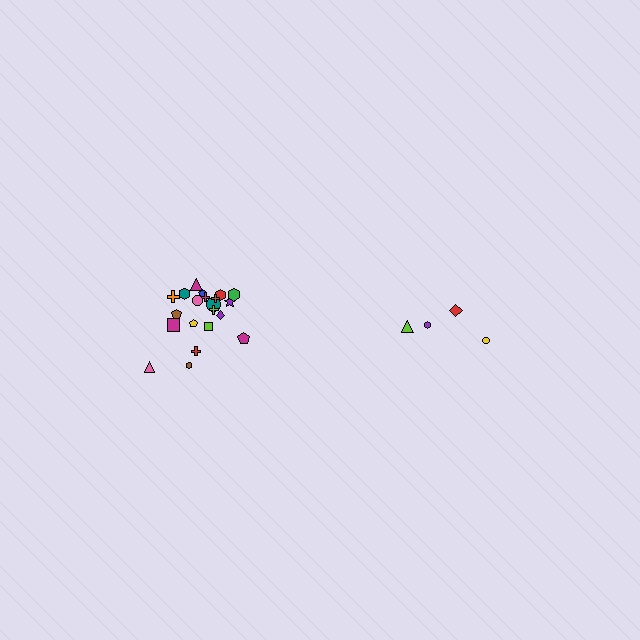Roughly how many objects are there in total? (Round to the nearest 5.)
Roughly 25 objects in total.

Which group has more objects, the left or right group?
The left group.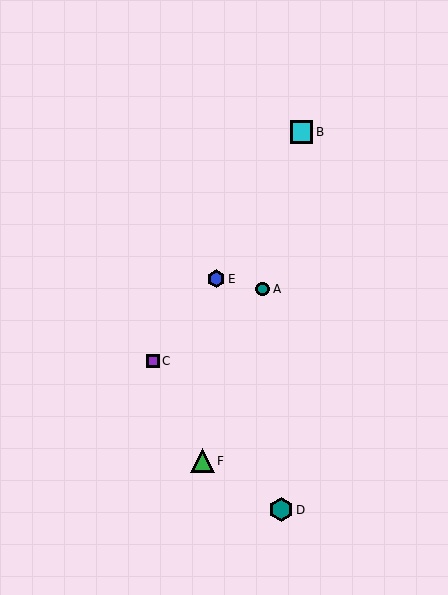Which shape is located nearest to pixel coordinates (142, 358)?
The purple square (labeled C) at (153, 361) is nearest to that location.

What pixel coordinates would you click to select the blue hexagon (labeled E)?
Click at (216, 279) to select the blue hexagon E.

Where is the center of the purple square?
The center of the purple square is at (153, 361).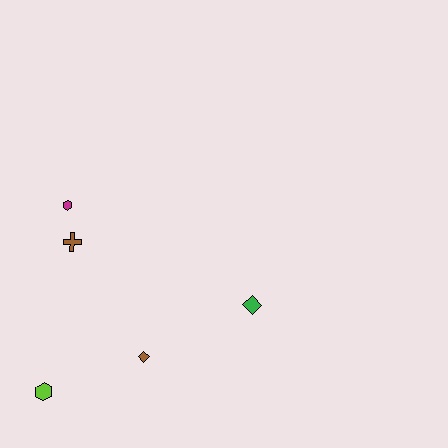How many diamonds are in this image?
There are 2 diamonds.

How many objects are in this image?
There are 5 objects.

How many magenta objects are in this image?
There is 1 magenta object.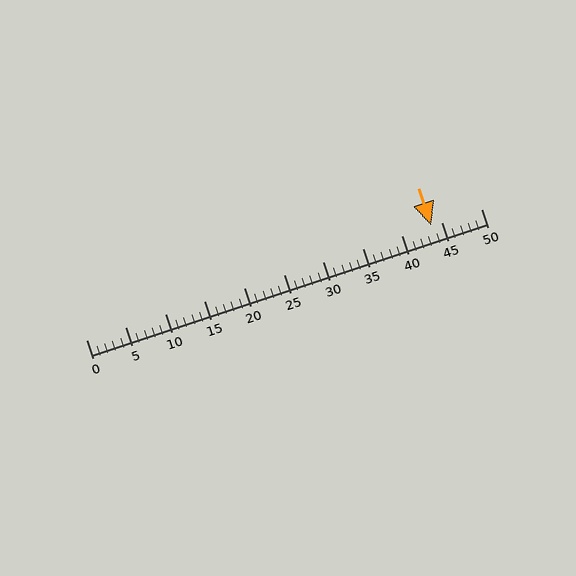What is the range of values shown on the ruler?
The ruler shows values from 0 to 50.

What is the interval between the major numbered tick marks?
The major tick marks are spaced 5 units apart.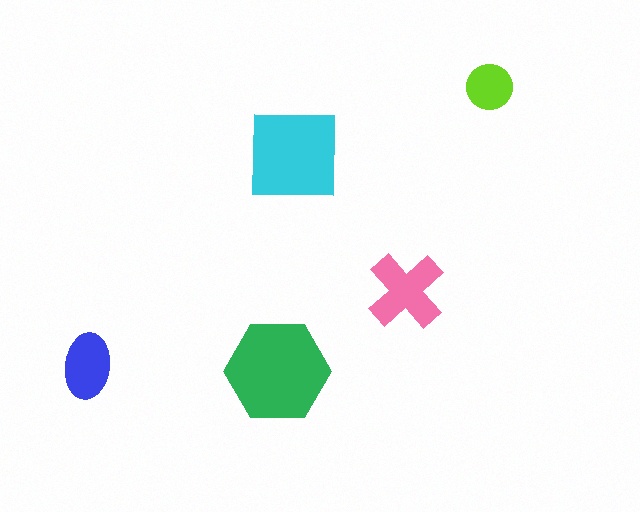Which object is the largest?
The green hexagon.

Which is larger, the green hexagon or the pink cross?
The green hexagon.